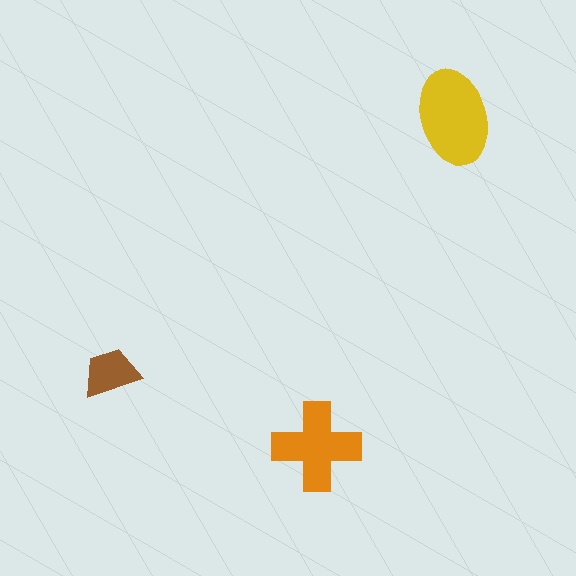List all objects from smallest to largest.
The brown trapezoid, the orange cross, the yellow ellipse.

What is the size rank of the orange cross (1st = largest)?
2nd.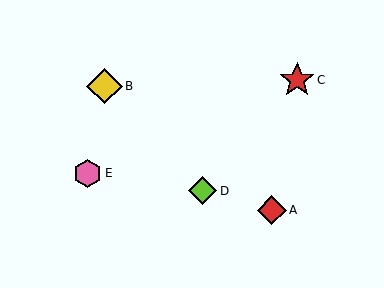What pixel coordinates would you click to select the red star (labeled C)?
Click at (297, 80) to select the red star C.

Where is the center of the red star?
The center of the red star is at (297, 80).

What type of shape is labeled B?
Shape B is a yellow diamond.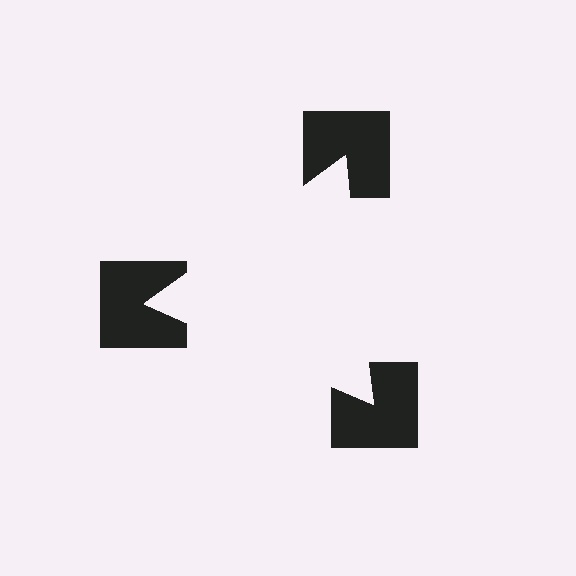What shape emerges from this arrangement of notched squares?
An illusory triangle — its edges are inferred from the aligned wedge cuts in the notched squares, not physically drawn.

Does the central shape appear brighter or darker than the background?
It typically appears slightly brighter than the background, even though no actual brightness change is drawn.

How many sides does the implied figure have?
3 sides.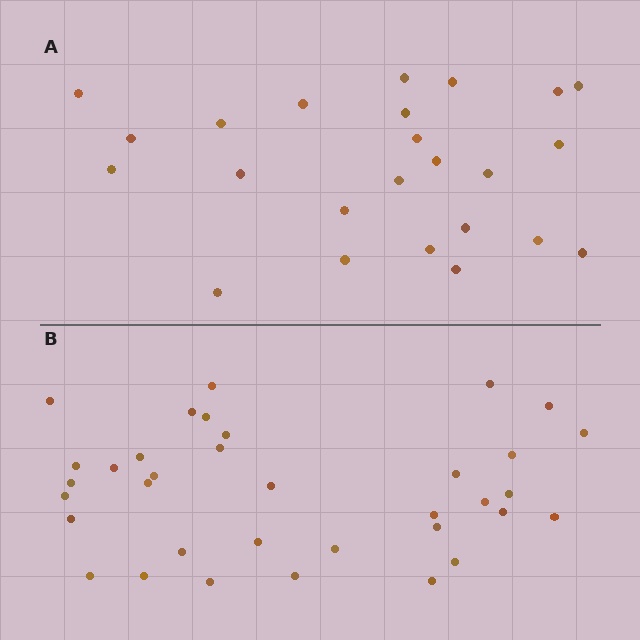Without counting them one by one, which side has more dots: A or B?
Region B (the bottom region) has more dots.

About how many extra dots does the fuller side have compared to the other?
Region B has roughly 12 or so more dots than region A.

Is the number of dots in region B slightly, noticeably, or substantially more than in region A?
Region B has substantially more. The ratio is roughly 1.5 to 1.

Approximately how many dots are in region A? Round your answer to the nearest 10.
About 20 dots. (The exact count is 24, which rounds to 20.)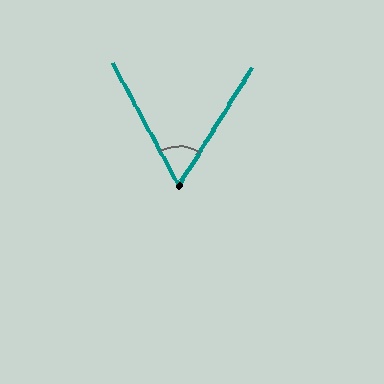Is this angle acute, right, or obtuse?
It is acute.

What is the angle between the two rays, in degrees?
Approximately 60 degrees.